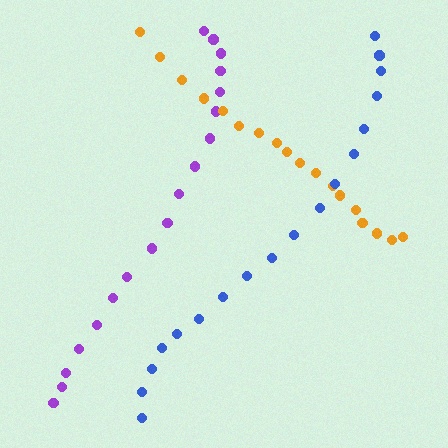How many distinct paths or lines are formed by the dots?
There are 3 distinct paths.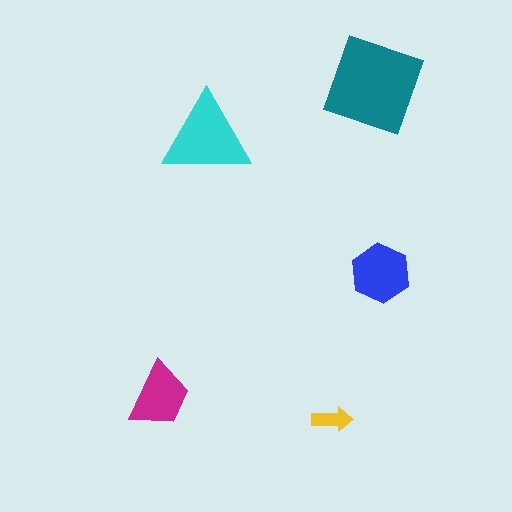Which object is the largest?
The teal square.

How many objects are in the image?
There are 5 objects in the image.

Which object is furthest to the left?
The magenta trapezoid is leftmost.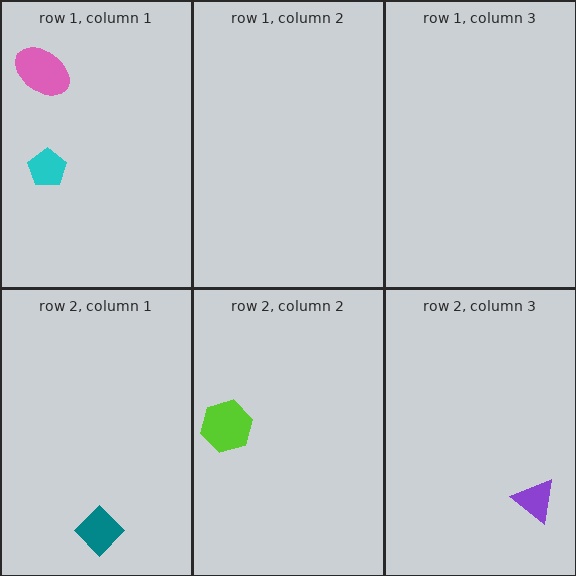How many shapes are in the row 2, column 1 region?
1.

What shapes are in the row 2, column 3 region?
The purple triangle.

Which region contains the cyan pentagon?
The row 1, column 1 region.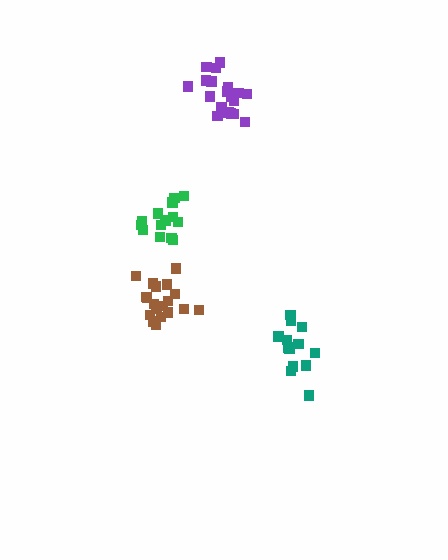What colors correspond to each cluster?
The clusters are colored: brown, teal, green, purple.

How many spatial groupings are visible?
There are 4 spatial groupings.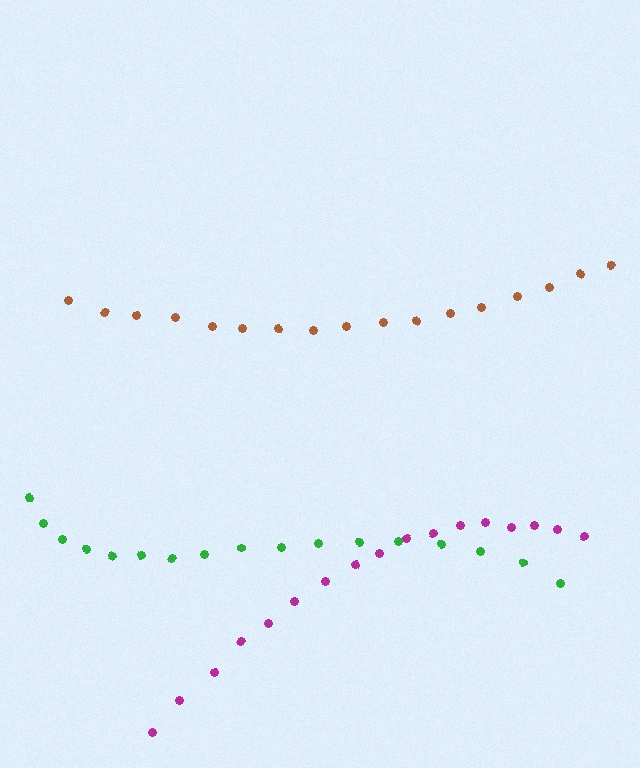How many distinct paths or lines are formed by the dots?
There are 3 distinct paths.